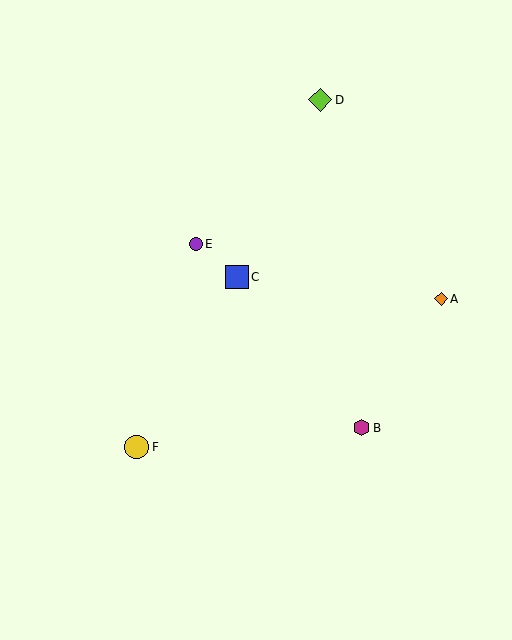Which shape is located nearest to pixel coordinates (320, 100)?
The lime diamond (labeled D) at (320, 100) is nearest to that location.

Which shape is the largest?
The yellow circle (labeled F) is the largest.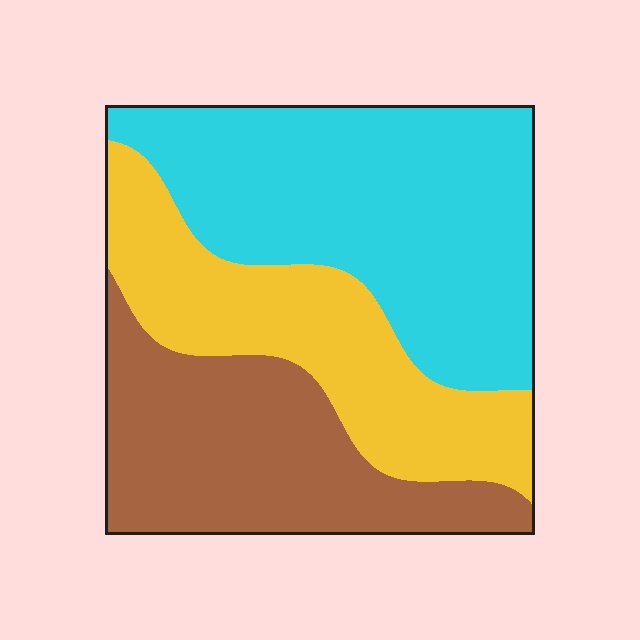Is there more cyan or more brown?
Cyan.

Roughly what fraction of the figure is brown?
Brown takes up between a quarter and a half of the figure.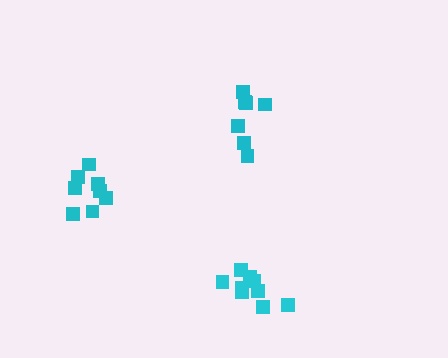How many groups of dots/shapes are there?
There are 3 groups.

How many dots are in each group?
Group 1: 9 dots, Group 2: 7 dots, Group 3: 8 dots (24 total).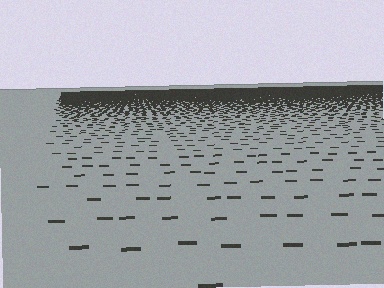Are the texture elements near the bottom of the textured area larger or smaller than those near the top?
Larger. Near the bottom, elements are closer to the viewer and appear at a bigger on-screen size.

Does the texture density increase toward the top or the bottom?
Density increases toward the top.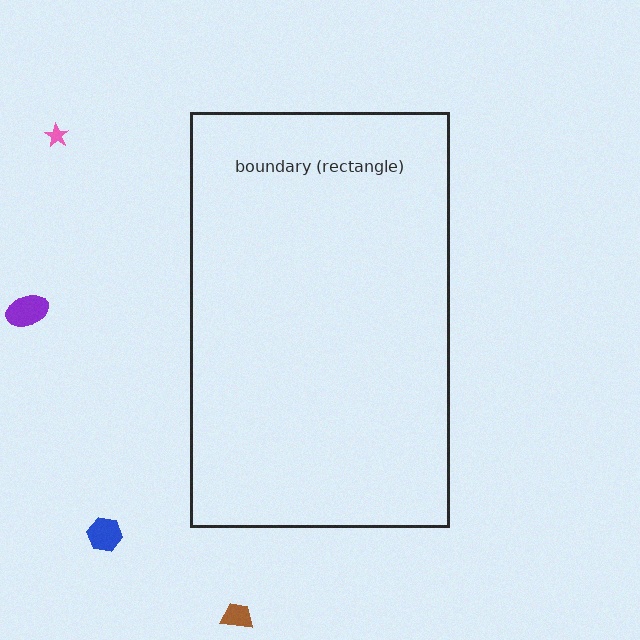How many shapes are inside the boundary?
0 inside, 4 outside.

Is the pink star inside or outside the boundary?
Outside.